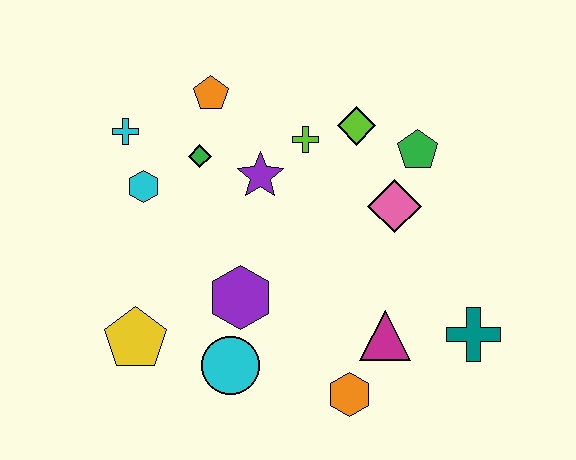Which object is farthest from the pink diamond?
The yellow pentagon is farthest from the pink diamond.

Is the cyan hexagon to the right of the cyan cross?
Yes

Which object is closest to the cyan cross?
The cyan hexagon is closest to the cyan cross.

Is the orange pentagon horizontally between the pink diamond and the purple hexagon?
No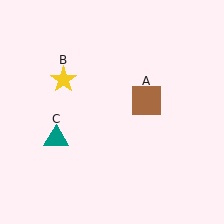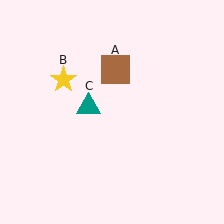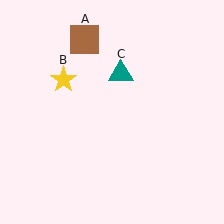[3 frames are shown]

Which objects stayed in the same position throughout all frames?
Yellow star (object B) remained stationary.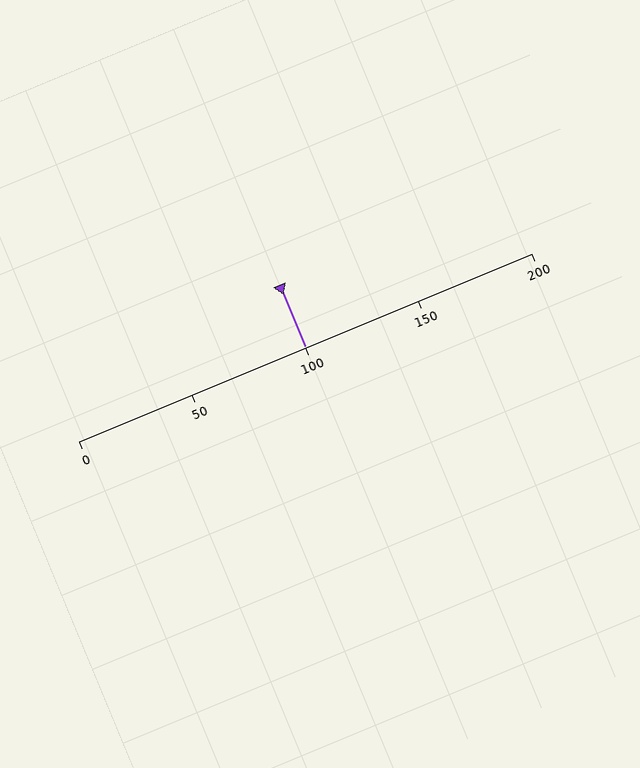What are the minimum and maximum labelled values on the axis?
The axis runs from 0 to 200.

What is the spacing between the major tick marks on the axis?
The major ticks are spaced 50 apart.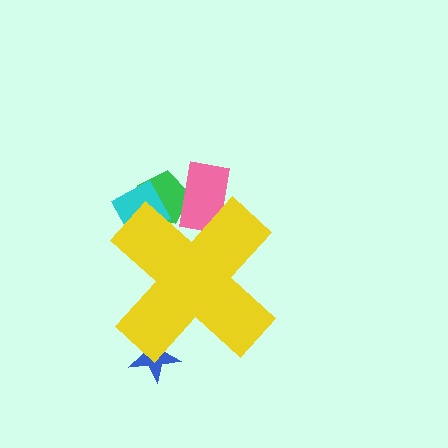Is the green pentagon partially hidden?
Yes, the green pentagon is partially hidden behind the yellow cross.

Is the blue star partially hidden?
Yes, the blue star is partially hidden behind the yellow cross.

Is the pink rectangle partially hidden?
Yes, the pink rectangle is partially hidden behind the yellow cross.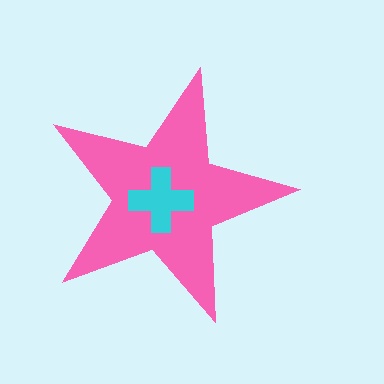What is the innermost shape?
The cyan cross.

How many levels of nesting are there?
2.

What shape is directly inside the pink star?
The cyan cross.